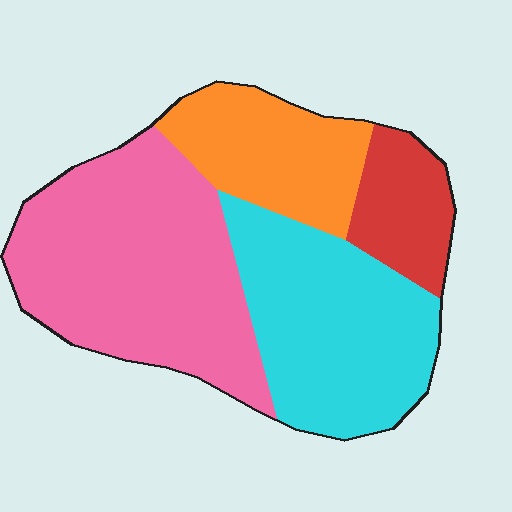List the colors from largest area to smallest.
From largest to smallest: pink, cyan, orange, red.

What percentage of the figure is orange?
Orange covers about 20% of the figure.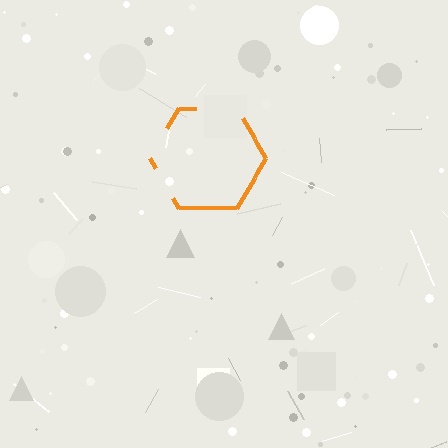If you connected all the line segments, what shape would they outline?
They would outline a hexagon.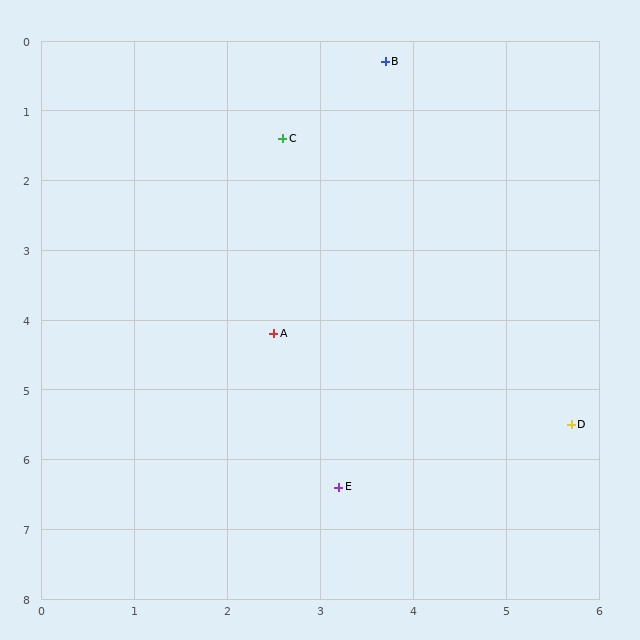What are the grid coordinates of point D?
Point D is at approximately (5.7, 5.5).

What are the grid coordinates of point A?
Point A is at approximately (2.5, 4.2).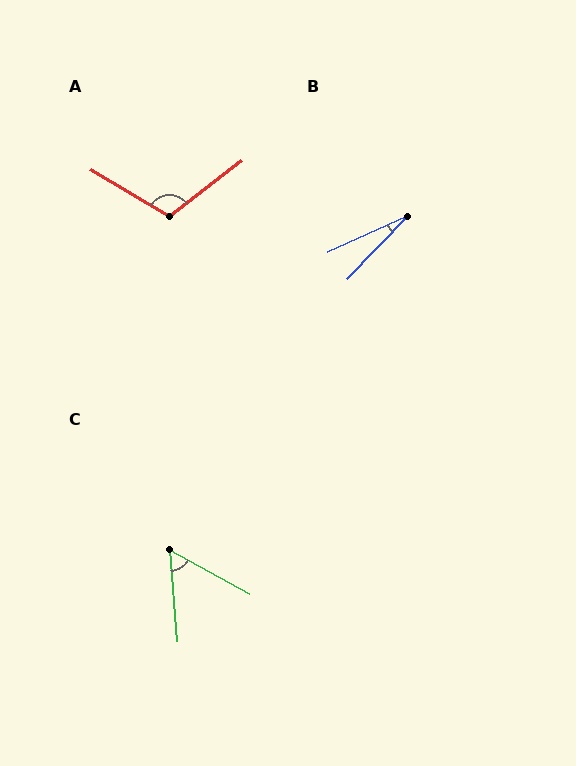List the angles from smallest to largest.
B (22°), C (57°), A (111°).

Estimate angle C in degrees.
Approximately 57 degrees.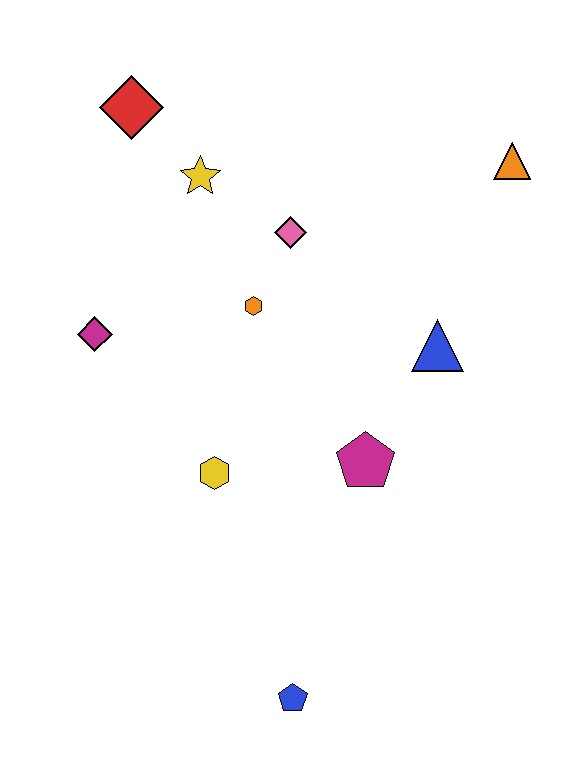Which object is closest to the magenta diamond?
The orange hexagon is closest to the magenta diamond.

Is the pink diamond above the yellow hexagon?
Yes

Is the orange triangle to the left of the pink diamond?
No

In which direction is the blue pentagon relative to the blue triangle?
The blue pentagon is below the blue triangle.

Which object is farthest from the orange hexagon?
The blue pentagon is farthest from the orange hexagon.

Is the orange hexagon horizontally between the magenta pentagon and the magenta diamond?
Yes